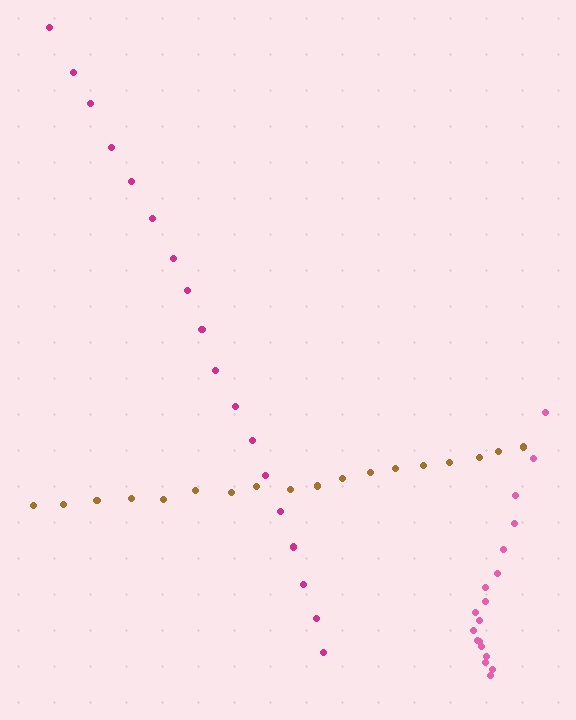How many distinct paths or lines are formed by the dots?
There are 3 distinct paths.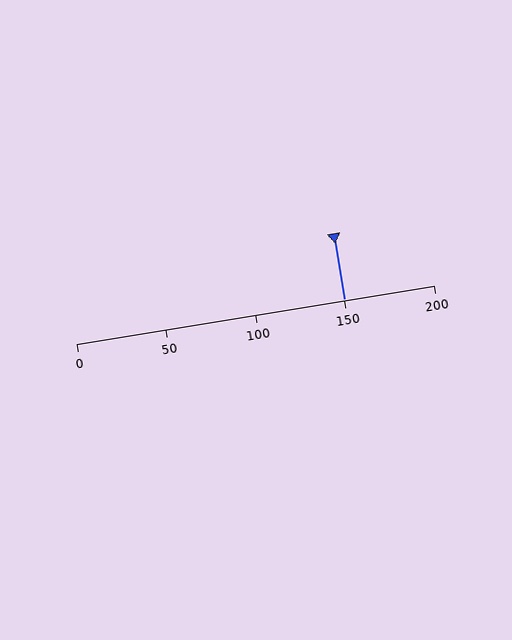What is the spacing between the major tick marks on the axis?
The major ticks are spaced 50 apart.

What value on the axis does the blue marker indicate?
The marker indicates approximately 150.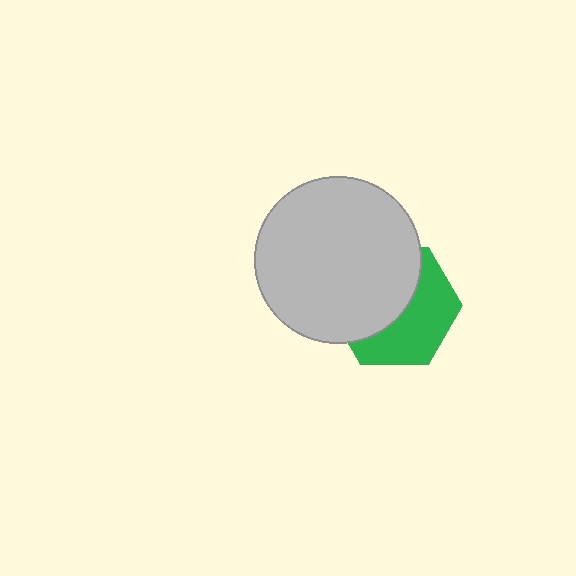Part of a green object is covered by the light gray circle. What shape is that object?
It is a hexagon.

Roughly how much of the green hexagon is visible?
About half of it is visible (roughly 48%).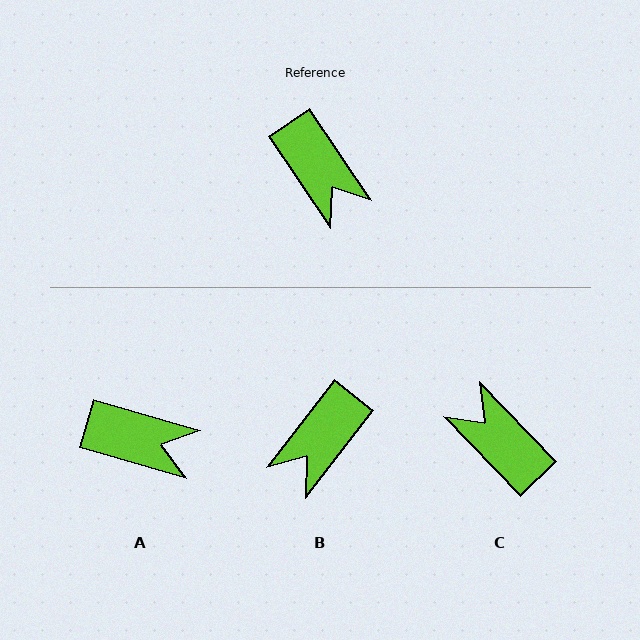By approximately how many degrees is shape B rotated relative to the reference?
Approximately 72 degrees clockwise.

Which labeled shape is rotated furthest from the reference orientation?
C, about 170 degrees away.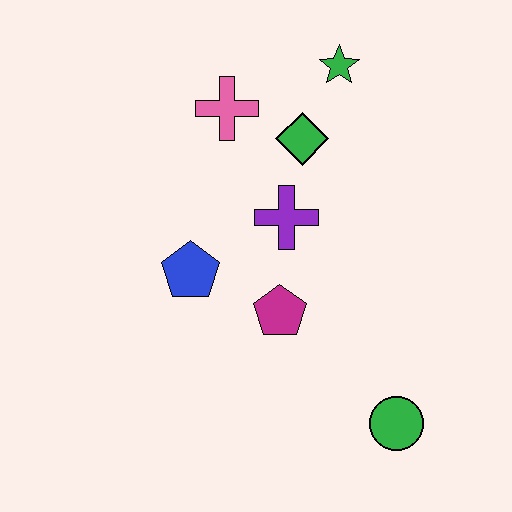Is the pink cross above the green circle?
Yes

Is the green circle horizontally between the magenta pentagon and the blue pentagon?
No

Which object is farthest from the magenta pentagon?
The green star is farthest from the magenta pentagon.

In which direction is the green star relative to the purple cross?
The green star is above the purple cross.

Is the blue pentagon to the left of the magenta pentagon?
Yes